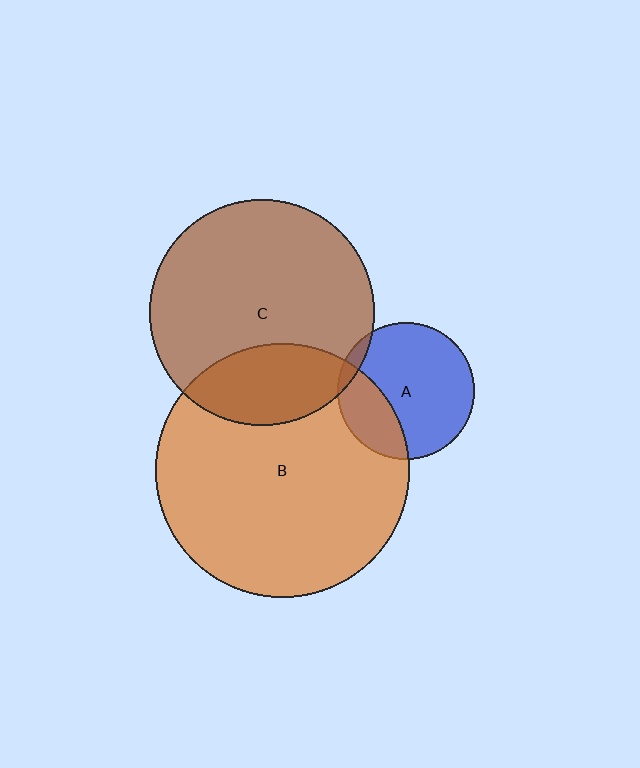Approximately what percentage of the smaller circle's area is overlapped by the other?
Approximately 25%.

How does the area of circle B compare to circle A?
Approximately 3.4 times.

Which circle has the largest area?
Circle B (orange).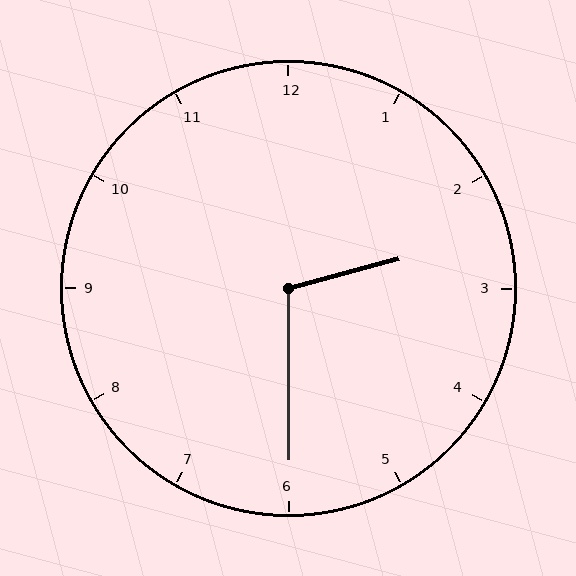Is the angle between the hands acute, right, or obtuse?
It is obtuse.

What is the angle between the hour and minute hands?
Approximately 105 degrees.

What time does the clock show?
2:30.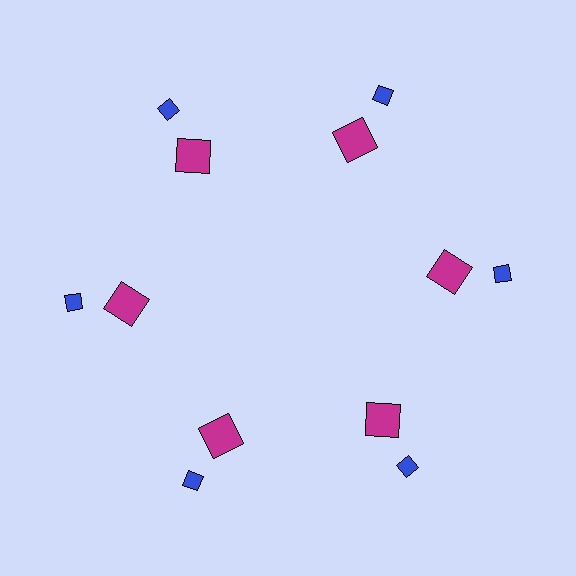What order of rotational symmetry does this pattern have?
This pattern has 6-fold rotational symmetry.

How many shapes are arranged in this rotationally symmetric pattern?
There are 12 shapes, arranged in 6 groups of 2.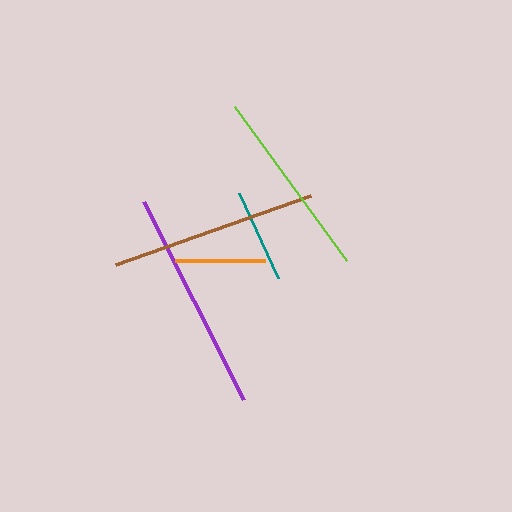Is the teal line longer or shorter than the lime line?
The lime line is longer than the teal line.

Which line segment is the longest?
The purple line is the longest at approximately 222 pixels.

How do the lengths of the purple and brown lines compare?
The purple and brown lines are approximately the same length.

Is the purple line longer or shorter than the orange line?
The purple line is longer than the orange line.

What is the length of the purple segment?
The purple segment is approximately 222 pixels long.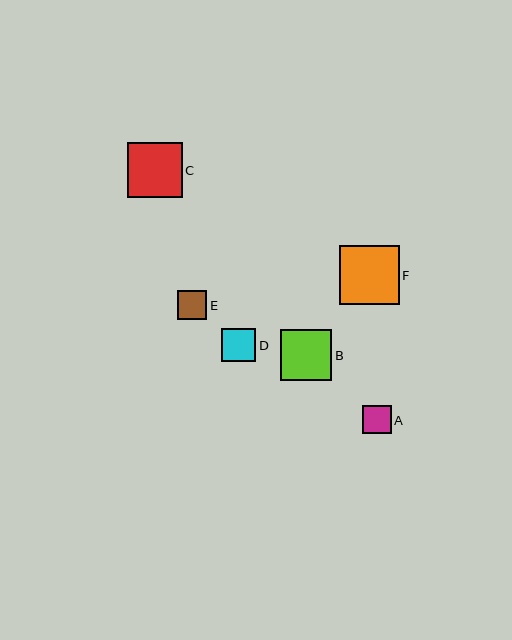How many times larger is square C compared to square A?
Square C is approximately 1.9 times the size of square A.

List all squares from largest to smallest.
From largest to smallest: F, C, B, D, E, A.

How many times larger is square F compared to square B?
Square F is approximately 1.2 times the size of square B.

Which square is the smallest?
Square A is the smallest with a size of approximately 28 pixels.